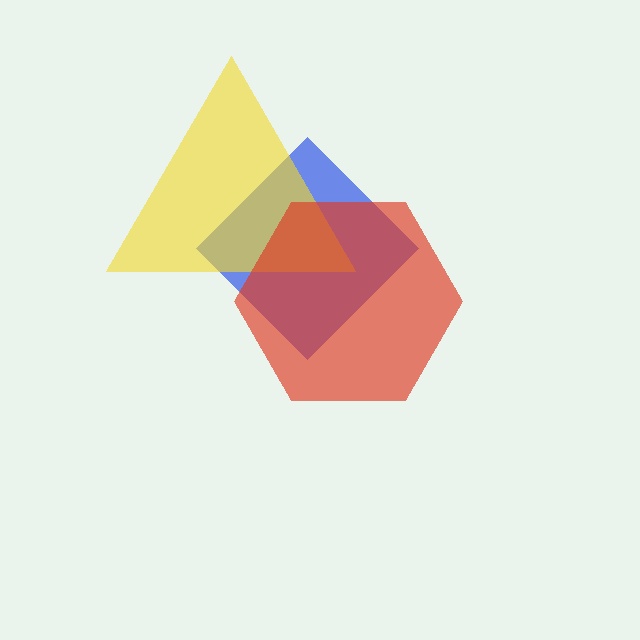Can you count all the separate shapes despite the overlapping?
Yes, there are 3 separate shapes.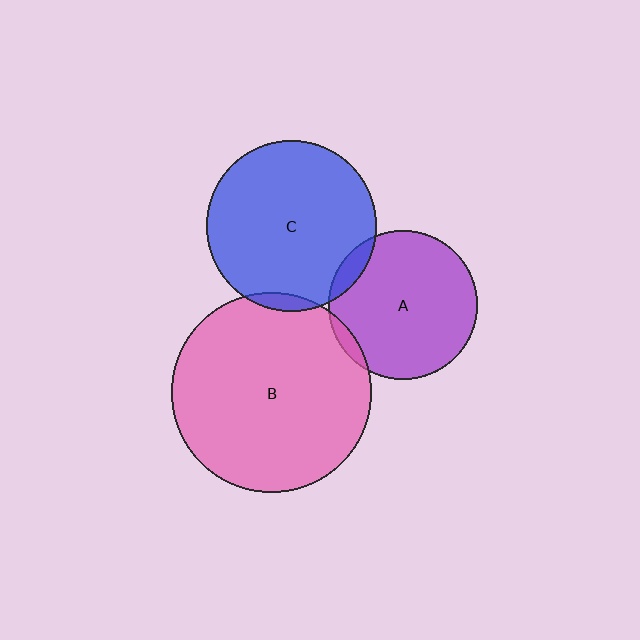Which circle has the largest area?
Circle B (pink).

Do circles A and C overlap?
Yes.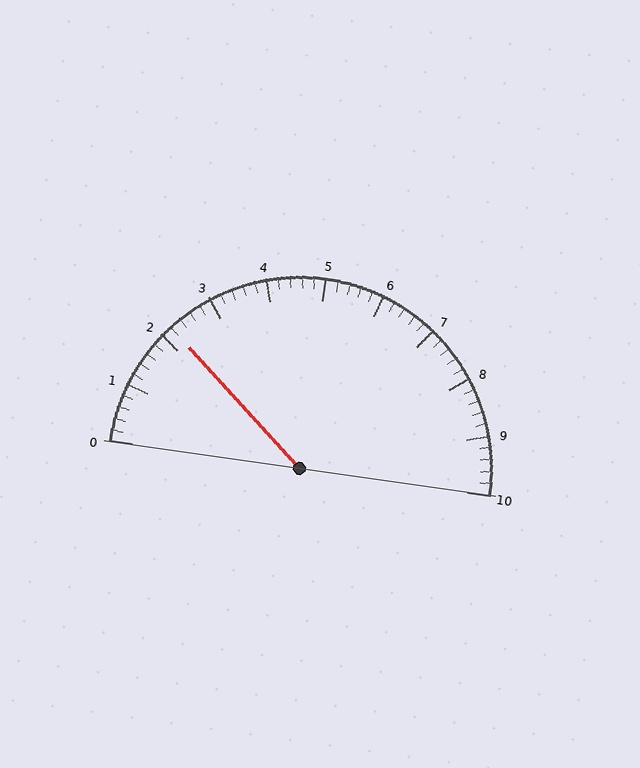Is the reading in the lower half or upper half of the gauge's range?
The reading is in the lower half of the range (0 to 10).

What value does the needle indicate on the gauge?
The needle indicates approximately 2.2.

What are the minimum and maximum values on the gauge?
The gauge ranges from 0 to 10.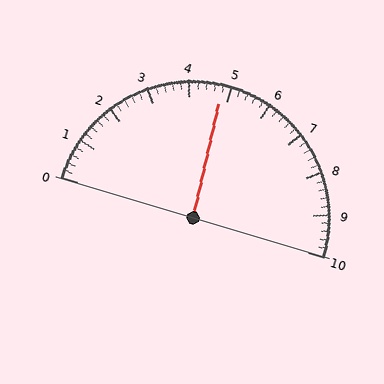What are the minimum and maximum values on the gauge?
The gauge ranges from 0 to 10.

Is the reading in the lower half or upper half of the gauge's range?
The reading is in the lower half of the range (0 to 10).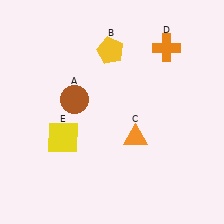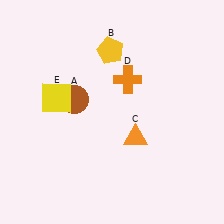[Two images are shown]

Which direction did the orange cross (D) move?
The orange cross (D) moved left.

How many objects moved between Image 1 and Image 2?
2 objects moved between the two images.